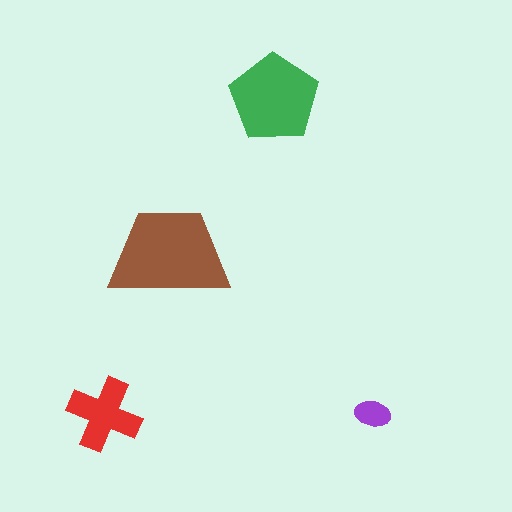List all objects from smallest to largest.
The purple ellipse, the red cross, the green pentagon, the brown trapezoid.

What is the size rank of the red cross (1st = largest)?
3rd.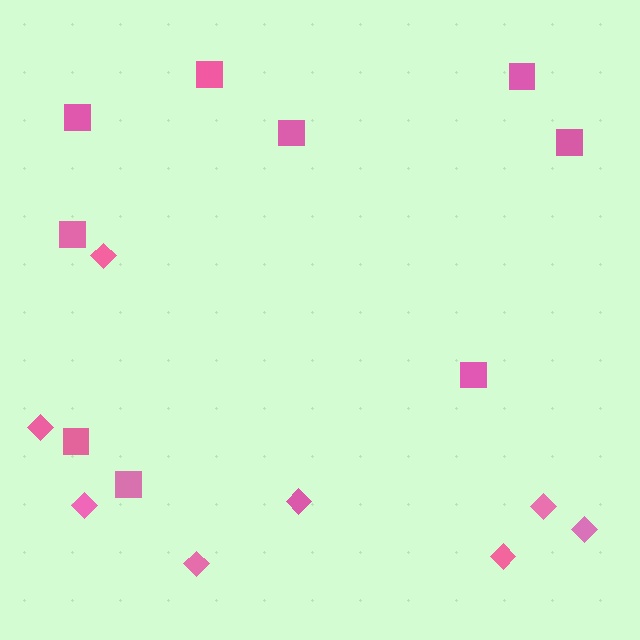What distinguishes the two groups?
There are 2 groups: one group of diamonds (8) and one group of squares (9).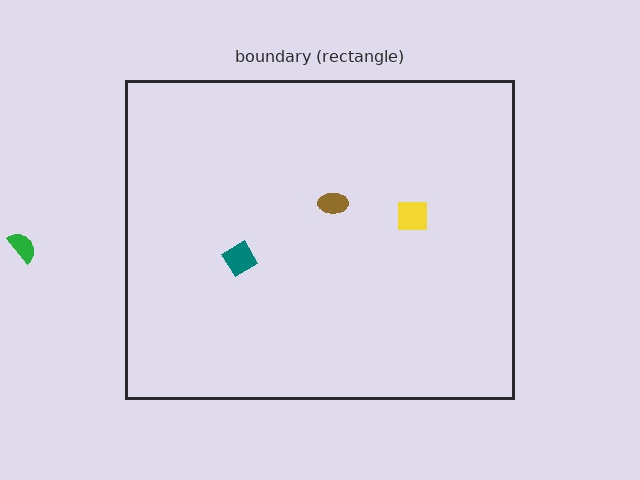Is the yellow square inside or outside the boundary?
Inside.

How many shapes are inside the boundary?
3 inside, 1 outside.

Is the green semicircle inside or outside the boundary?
Outside.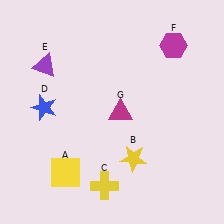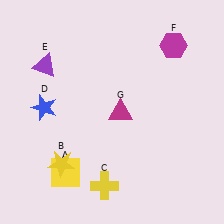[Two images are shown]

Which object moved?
The yellow star (B) moved left.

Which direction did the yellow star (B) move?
The yellow star (B) moved left.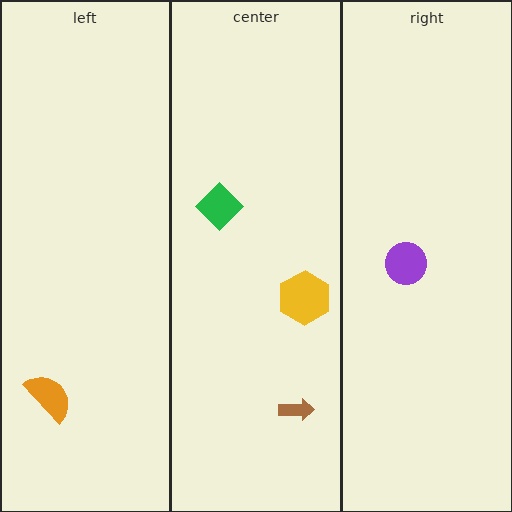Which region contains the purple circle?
The right region.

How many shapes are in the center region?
3.